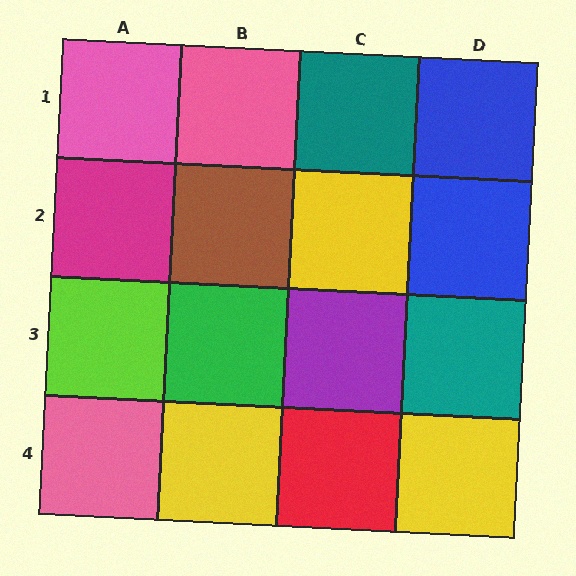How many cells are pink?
3 cells are pink.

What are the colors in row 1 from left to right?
Pink, pink, teal, blue.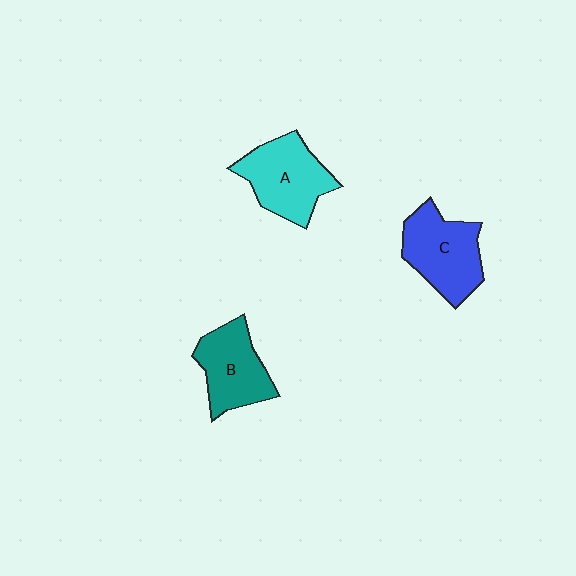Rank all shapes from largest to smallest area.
From largest to smallest: C (blue), A (cyan), B (teal).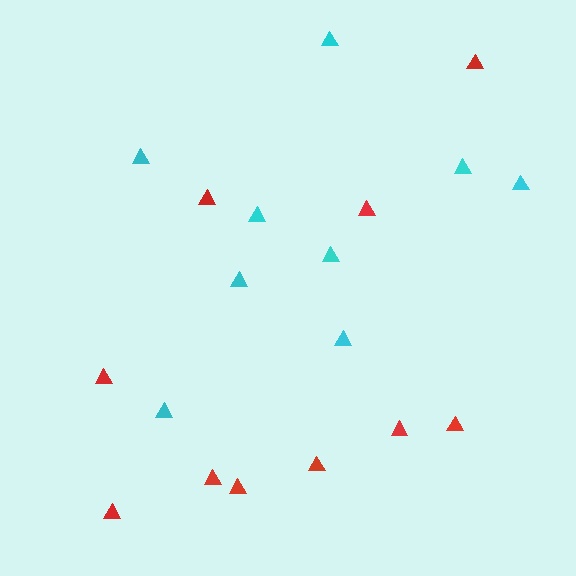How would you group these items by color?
There are 2 groups: one group of red triangles (10) and one group of cyan triangles (9).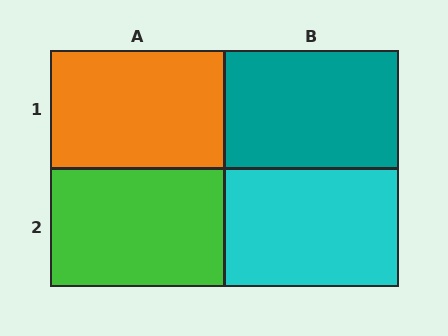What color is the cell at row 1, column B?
Teal.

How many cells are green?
1 cell is green.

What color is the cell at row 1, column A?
Orange.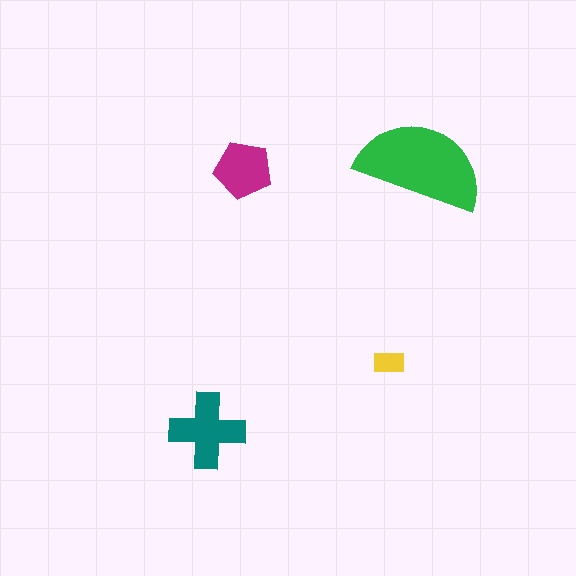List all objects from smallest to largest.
The yellow rectangle, the magenta pentagon, the teal cross, the green semicircle.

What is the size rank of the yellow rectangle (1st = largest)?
4th.